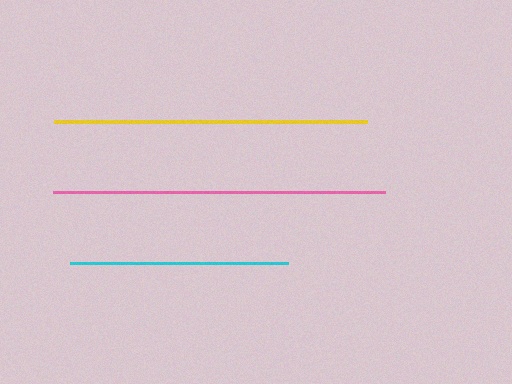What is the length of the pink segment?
The pink segment is approximately 331 pixels long.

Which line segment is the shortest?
The cyan line is the shortest at approximately 218 pixels.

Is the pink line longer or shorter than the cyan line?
The pink line is longer than the cyan line.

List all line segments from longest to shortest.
From longest to shortest: pink, yellow, cyan.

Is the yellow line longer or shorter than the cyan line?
The yellow line is longer than the cyan line.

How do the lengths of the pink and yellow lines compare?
The pink and yellow lines are approximately the same length.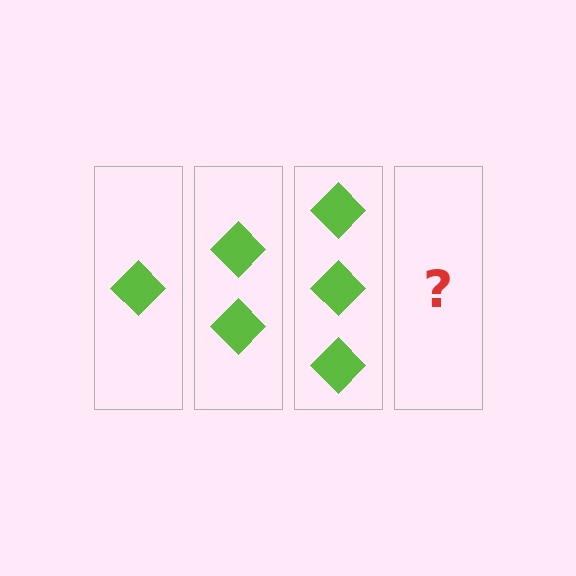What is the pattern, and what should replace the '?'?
The pattern is that each step adds one more diamond. The '?' should be 4 diamonds.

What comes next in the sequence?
The next element should be 4 diamonds.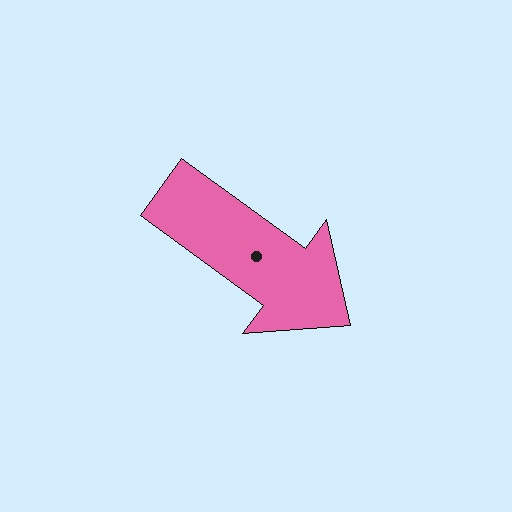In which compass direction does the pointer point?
Southeast.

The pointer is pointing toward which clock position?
Roughly 4 o'clock.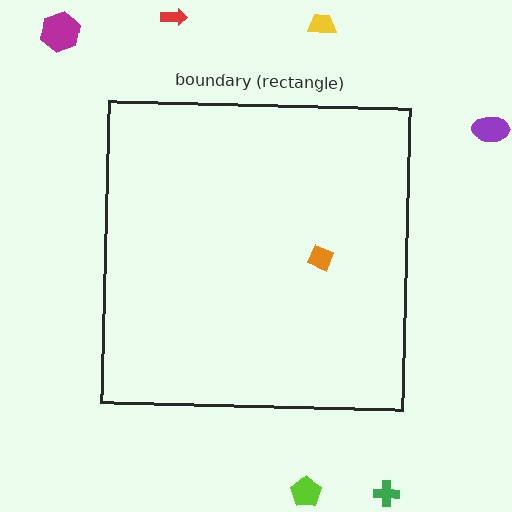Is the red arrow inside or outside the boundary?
Outside.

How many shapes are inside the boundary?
1 inside, 6 outside.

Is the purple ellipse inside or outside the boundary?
Outside.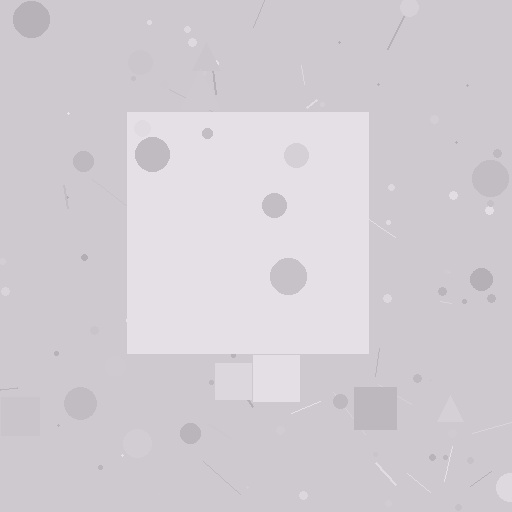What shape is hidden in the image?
A square is hidden in the image.